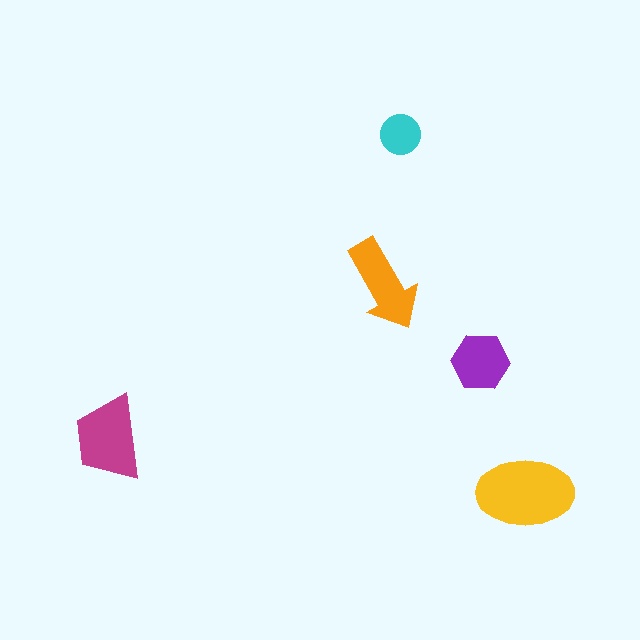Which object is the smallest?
The cyan circle.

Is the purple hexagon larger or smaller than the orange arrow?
Smaller.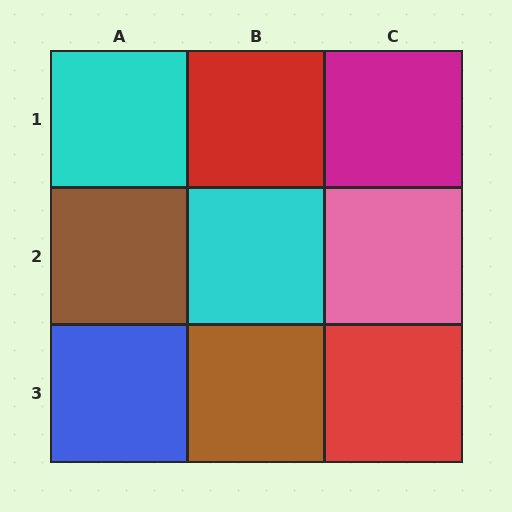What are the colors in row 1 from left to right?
Cyan, red, magenta.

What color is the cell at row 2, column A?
Brown.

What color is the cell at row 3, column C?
Red.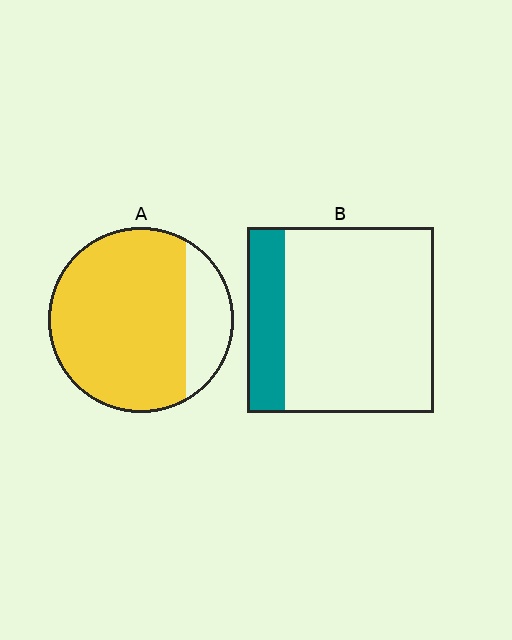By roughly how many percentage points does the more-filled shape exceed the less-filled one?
By roughly 60 percentage points (A over B).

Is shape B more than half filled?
No.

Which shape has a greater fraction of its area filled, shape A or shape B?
Shape A.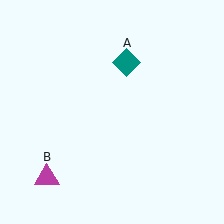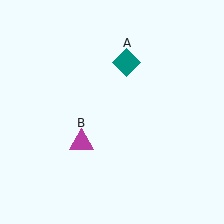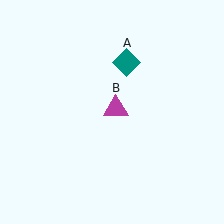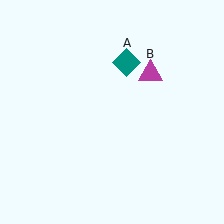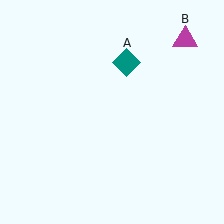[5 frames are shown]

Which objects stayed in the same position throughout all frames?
Teal diamond (object A) remained stationary.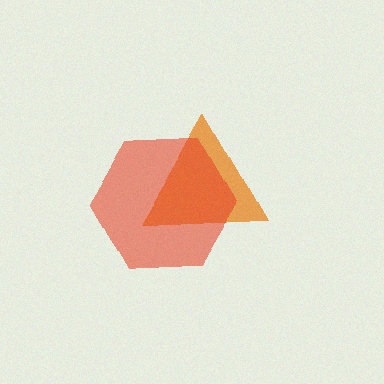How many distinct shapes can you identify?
There are 2 distinct shapes: an orange triangle, a red hexagon.